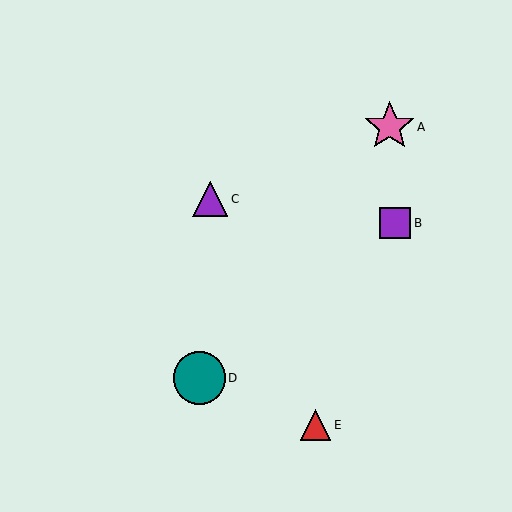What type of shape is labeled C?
Shape C is a purple triangle.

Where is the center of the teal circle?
The center of the teal circle is at (199, 378).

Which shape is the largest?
The teal circle (labeled D) is the largest.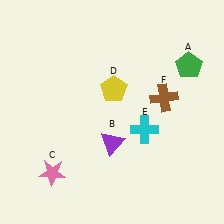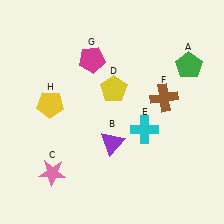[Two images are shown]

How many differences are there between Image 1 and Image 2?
There are 2 differences between the two images.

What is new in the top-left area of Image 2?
A yellow pentagon (H) was added in the top-left area of Image 2.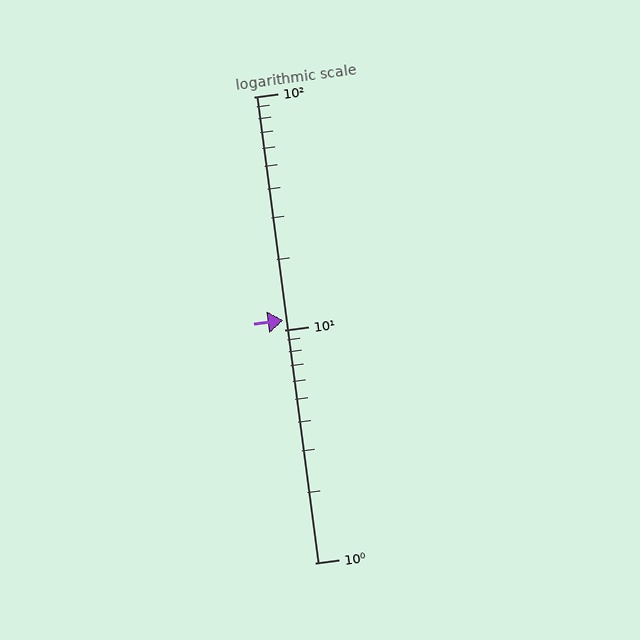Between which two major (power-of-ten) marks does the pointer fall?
The pointer is between 10 and 100.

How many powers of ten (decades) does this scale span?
The scale spans 2 decades, from 1 to 100.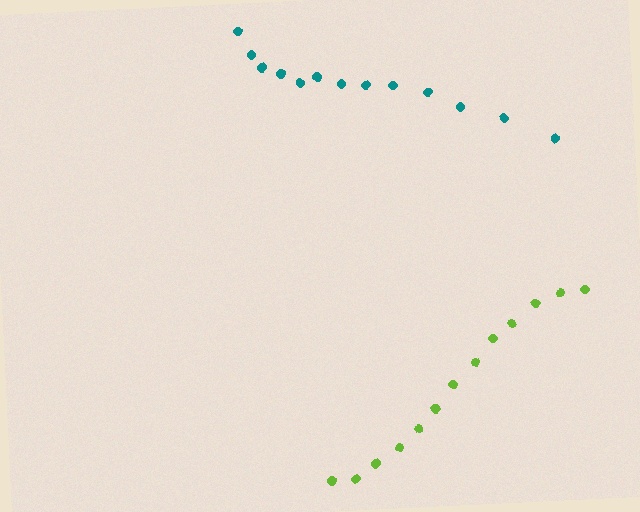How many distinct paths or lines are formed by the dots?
There are 2 distinct paths.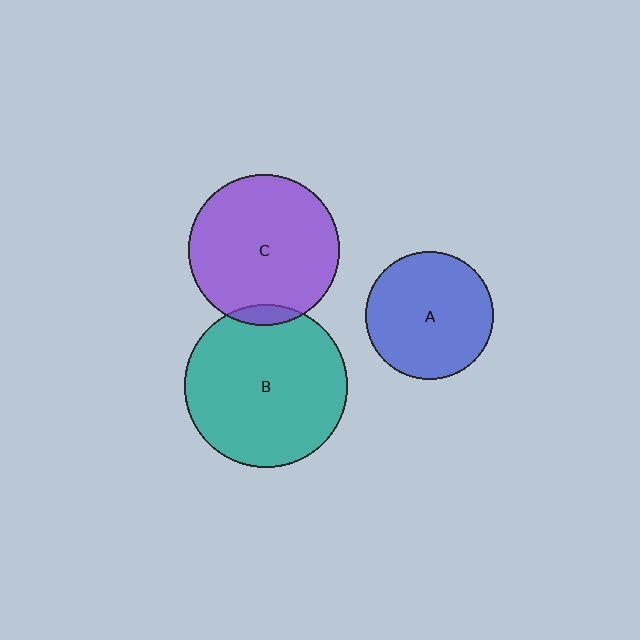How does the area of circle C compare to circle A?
Approximately 1.4 times.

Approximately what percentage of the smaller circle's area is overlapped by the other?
Approximately 5%.